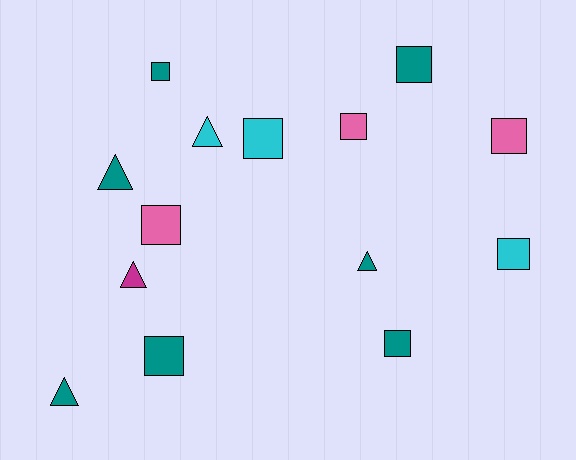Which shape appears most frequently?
Square, with 9 objects.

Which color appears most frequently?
Teal, with 7 objects.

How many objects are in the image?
There are 14 objects.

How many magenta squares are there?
There are no magenta squares.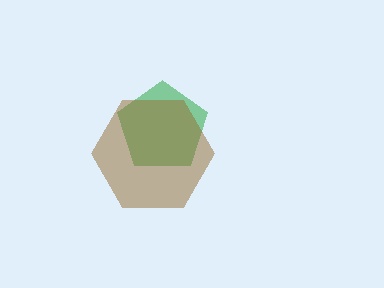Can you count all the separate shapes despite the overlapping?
Yes, there are 2 separate shapes.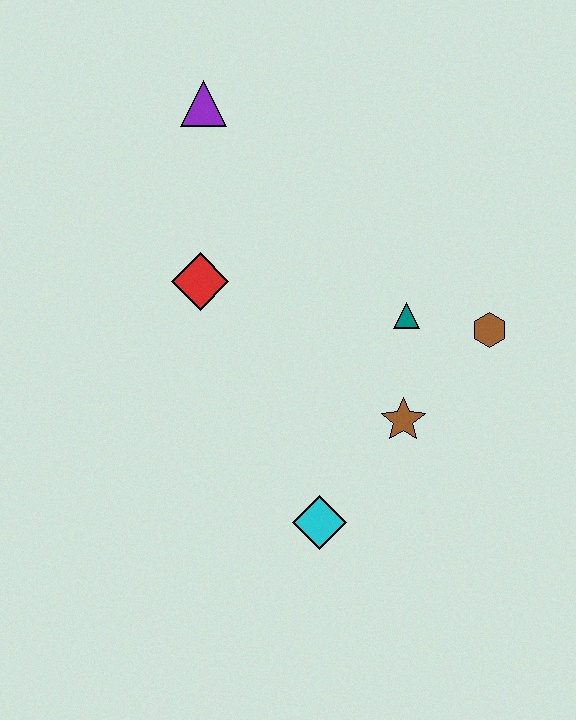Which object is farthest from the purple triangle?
The cyan diamond is farthest from the purple triangle.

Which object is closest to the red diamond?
The purple triangle is closest to the red diamond.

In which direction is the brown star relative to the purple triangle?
The brown star is below the purple triangle.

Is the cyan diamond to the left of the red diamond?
No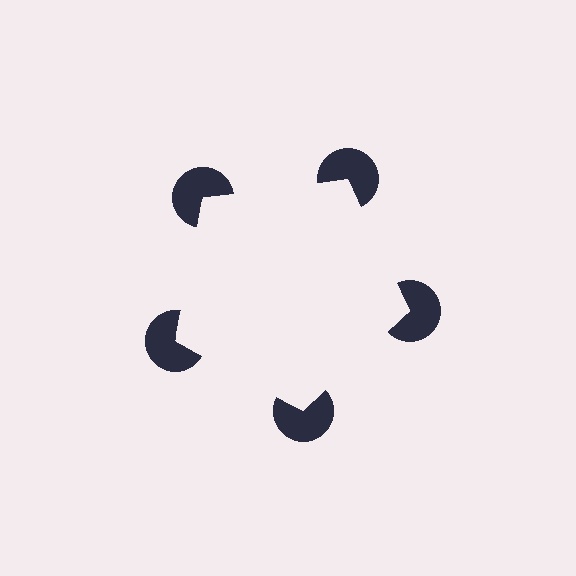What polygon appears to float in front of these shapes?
An illusory pentagon — its edges are inferred from the aligned wedge cuts in the pac-man discs, not physically drawn.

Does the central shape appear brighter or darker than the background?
It typically appears slightly brighter than the background, even though no actual brightness change is drawn.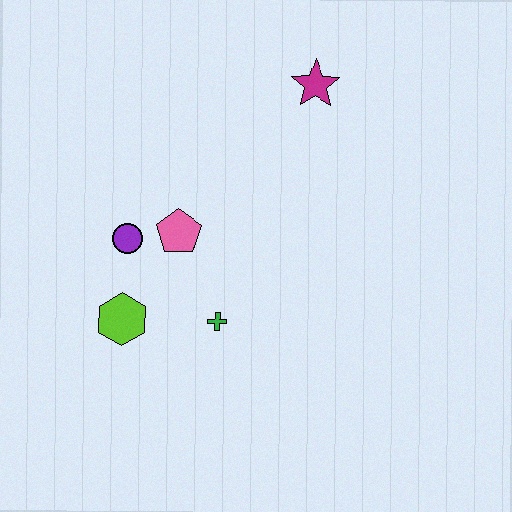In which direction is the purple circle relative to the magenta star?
The purple circle is to the left of the magenta star.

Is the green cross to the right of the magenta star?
No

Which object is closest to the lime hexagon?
The purple circle is closest to the lime hexagon.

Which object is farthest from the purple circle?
The magenta star is farthest from the purple circle.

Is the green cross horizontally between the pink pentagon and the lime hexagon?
No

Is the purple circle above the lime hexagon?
Yes